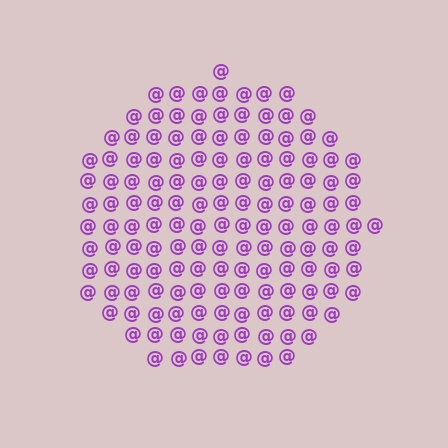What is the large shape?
The large shape is a circle.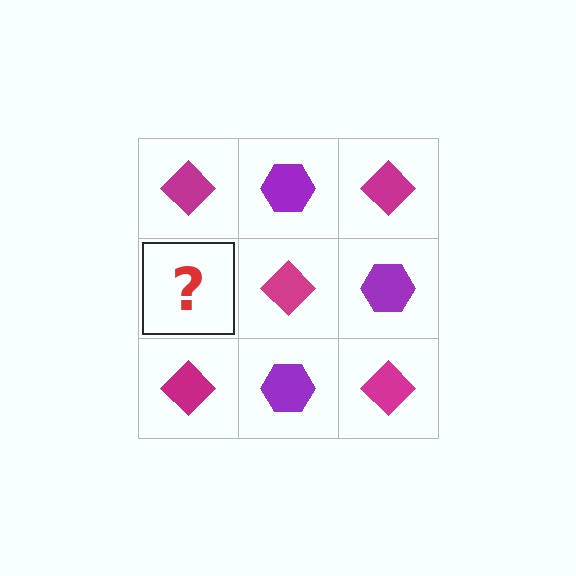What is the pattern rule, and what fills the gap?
The rule is that it alternates magenta diamond and purple hexagon in a checkerboard pattern. The gap should be filled with a purple hexagon.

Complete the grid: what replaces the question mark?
The question mark should be replaced with a purple hexagon.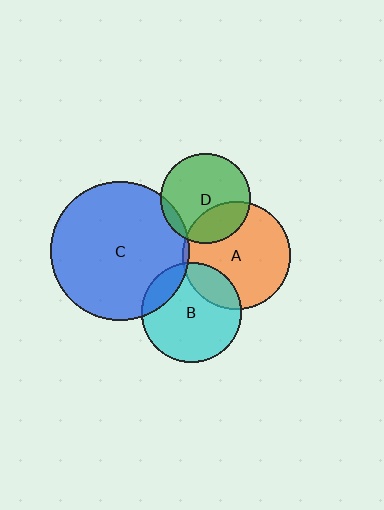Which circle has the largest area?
Circle C (blue).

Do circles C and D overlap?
Yes.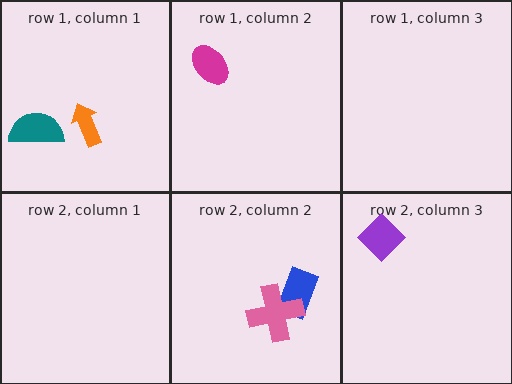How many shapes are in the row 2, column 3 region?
1.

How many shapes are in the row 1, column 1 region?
2.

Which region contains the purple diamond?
The row 2, column 3 region.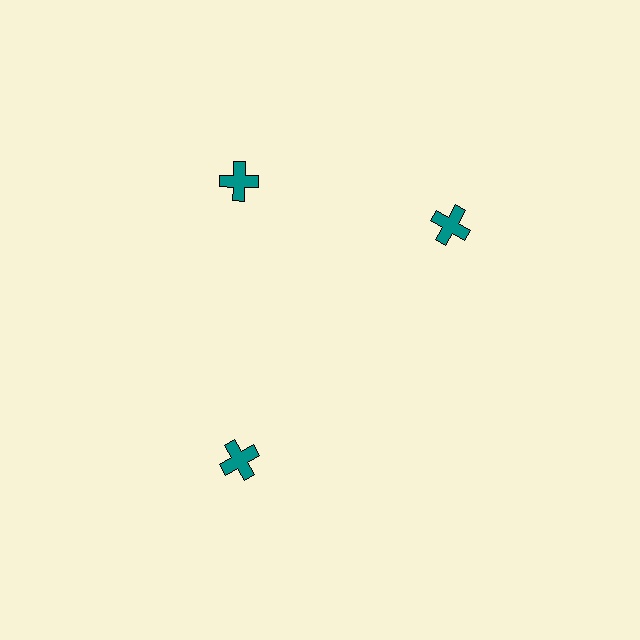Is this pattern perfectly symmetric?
No. The 3 teal crosses are arranged in a ring, but one element near the 3 o'clock position is rotated out of alignment along the ring, breaking the 3-fold rotational symmetry.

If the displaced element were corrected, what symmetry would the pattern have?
It would have 3-fold rotational symmetry — the pattern would map onto itself every 120 degrees.